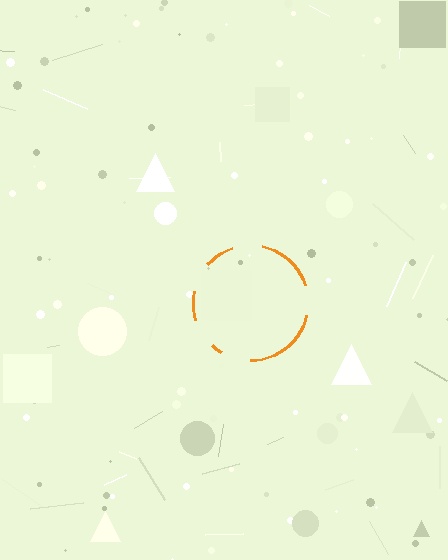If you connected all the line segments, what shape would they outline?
They would outline a circle.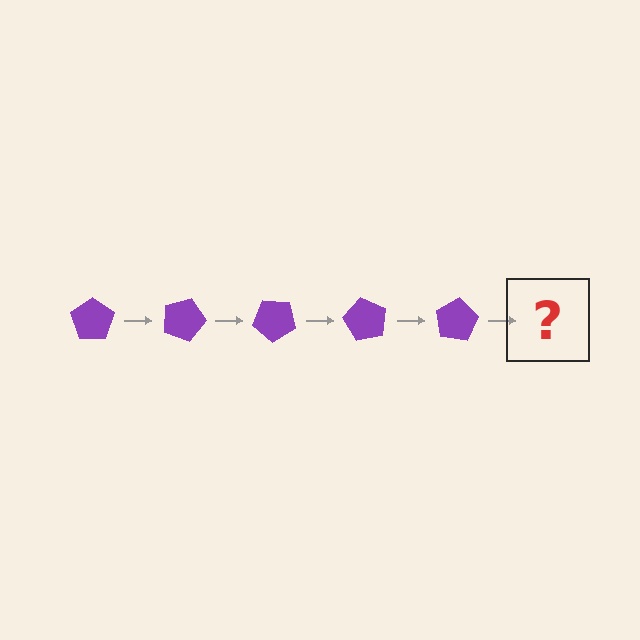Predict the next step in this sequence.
The next step is a purple pentagon rotated 100 degrees.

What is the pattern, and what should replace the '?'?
The pattern is that the pentagon rotates 20 degrees each step. The '?' should be a purple pentagon rotated 100 degrees.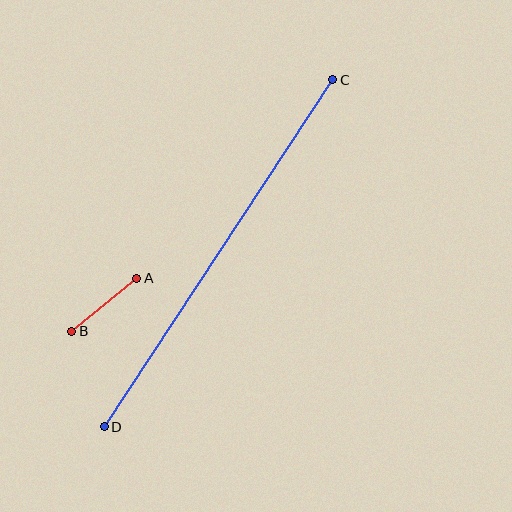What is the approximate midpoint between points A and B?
The midpoint is at approximately (104, 305) pixels.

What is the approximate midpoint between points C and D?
The midpoint is at approximately (218, 253) pixels.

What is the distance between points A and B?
The distance is approximately 84 pixels.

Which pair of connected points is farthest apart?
Points C and D are farthest apart.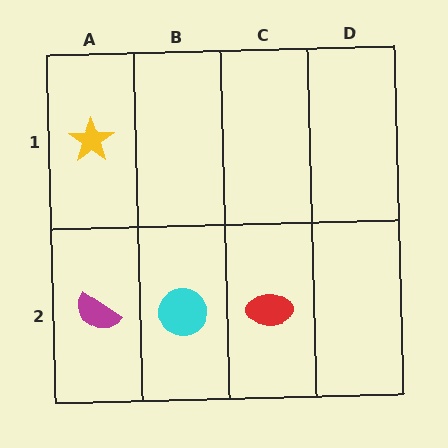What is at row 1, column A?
A yellow star.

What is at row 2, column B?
A cyan circle.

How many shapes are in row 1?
1 shape.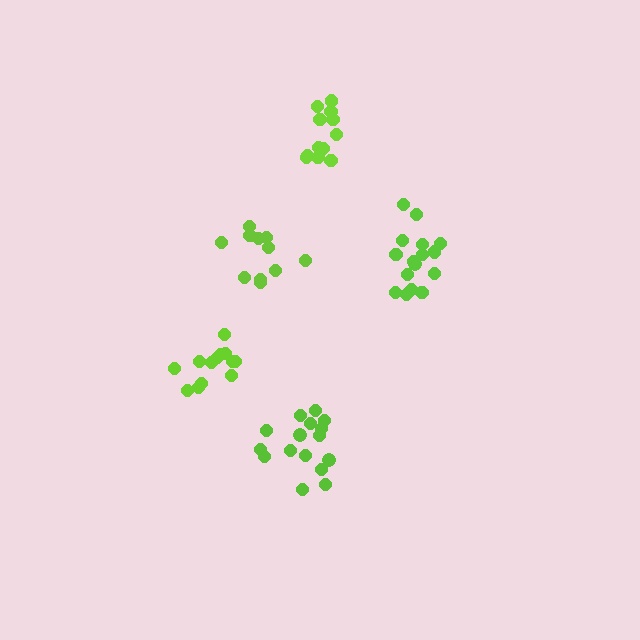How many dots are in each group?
Group 1: 12 dots, Group 2: 11 dots, Group 3: 13 dots, Group 4: 16 dots, Group 5: 16 dots (68 total).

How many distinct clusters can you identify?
There are 5 distinct clusters.